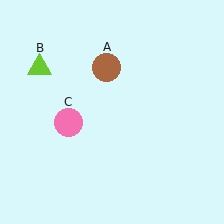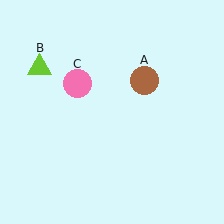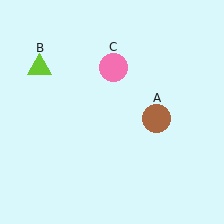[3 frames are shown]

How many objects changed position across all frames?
2 objects changed position: brown circle (object A), pink circle (object C).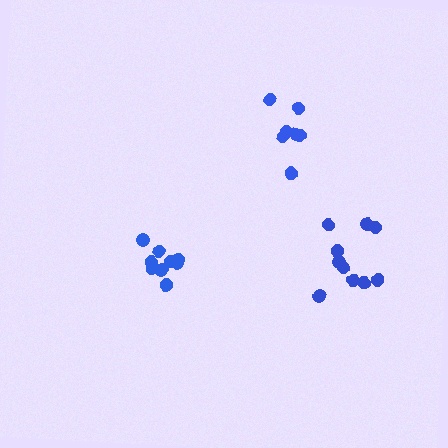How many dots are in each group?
Group 1: 10 dots, Group 2: 7 dots, Group 3: 9 dots (26 total).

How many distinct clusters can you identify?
There are 3 distinct clusters.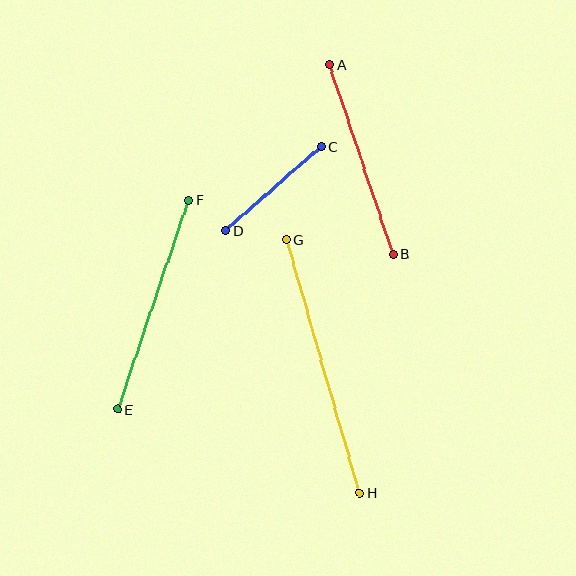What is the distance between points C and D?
The distance is approximately 127 pixels.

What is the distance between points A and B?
The distance is approximately 200 pixels.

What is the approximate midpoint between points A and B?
The midpoint is at approximately (361, 160) pixels.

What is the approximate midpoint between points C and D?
The midpoint is at approximately (273, 189) pixels.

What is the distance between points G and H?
The distance is approximately 264 pixels.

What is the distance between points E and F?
The distance is approximately 221 pixels.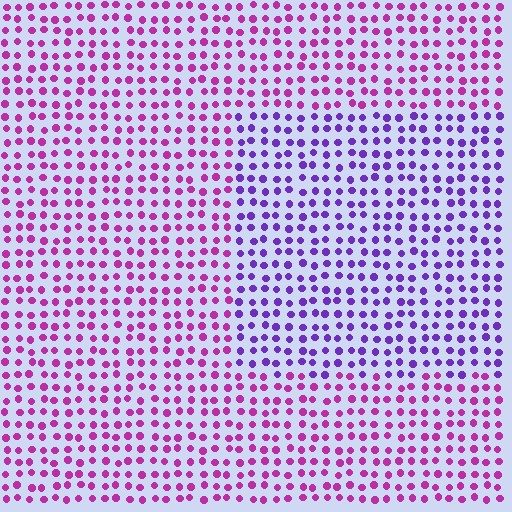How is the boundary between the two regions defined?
The boundary is defined purely by a slight shift in hue (about 42 degrees). Spacing, size, and orientation are identical on both sides.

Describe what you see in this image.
The image is filled with small magenta elements in a uniform arrangement. A rectangle-shaped region is visible where the elements are tinted to a slightly different hue, forming a subtle color boundary.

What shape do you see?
I see a rectangle.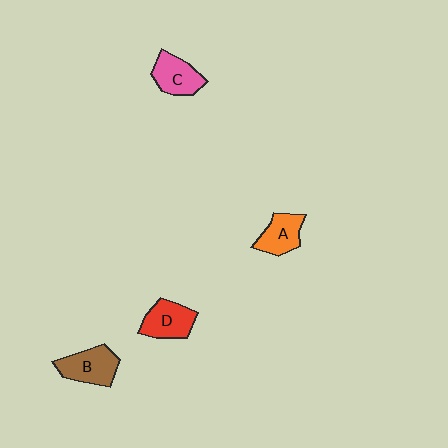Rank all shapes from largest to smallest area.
From largest to smallest: B (brown), D (red), C (pink), A (orange).